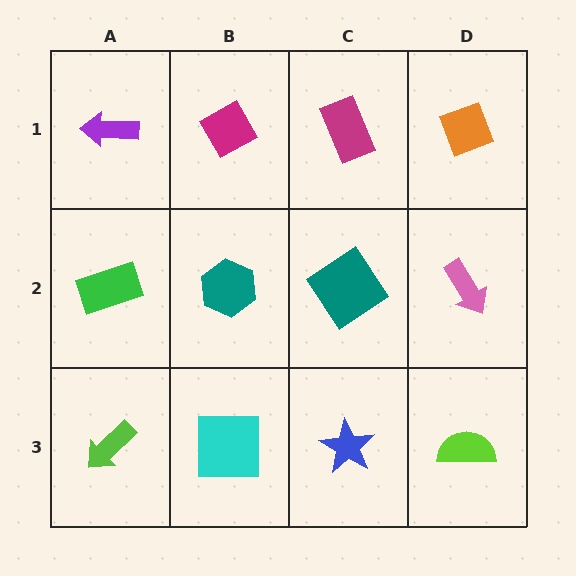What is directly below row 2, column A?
A lime arrow.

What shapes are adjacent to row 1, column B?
A teal hexagon (row 2, column B), a purple arrow (row 1, column A), a magenta rectangle (row 1, column C).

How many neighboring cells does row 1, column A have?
2.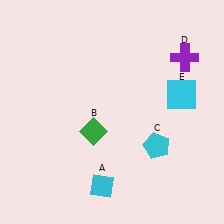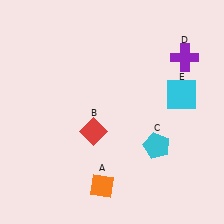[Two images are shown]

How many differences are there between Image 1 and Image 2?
There are 2 differences between the two images.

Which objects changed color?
A changed from cyan to orange. B changed from green to red.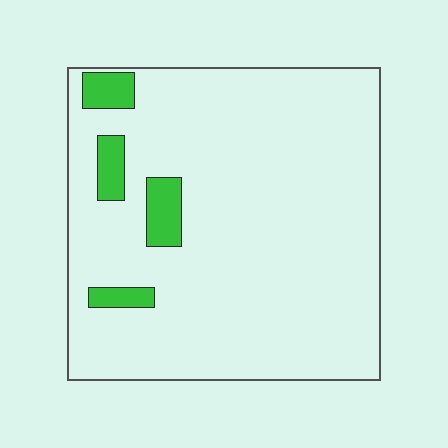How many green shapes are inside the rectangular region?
4.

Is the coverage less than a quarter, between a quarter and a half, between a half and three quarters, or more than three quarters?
Less than a quarter.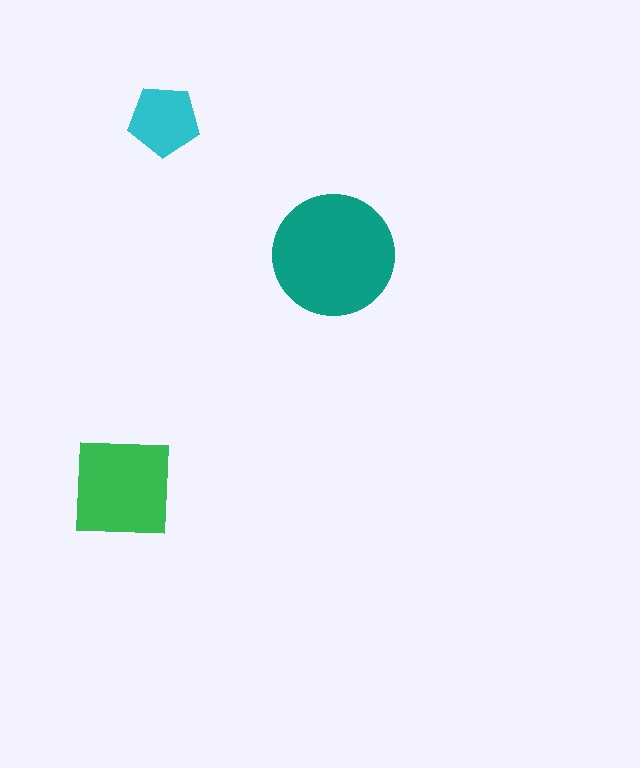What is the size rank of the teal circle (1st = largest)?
1st.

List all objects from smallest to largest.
The cyan pentagon, the green square, the teal circle.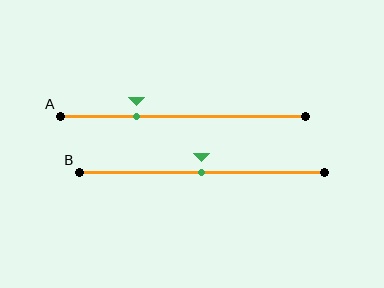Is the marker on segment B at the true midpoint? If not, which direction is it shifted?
Yes, the marker on segment B is at the true midpoint.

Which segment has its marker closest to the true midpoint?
Segment B has its marker closest to the true midpoint.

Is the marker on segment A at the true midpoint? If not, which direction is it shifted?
No, the marker on segment A is shifted to the left by about 19% of the segment length.